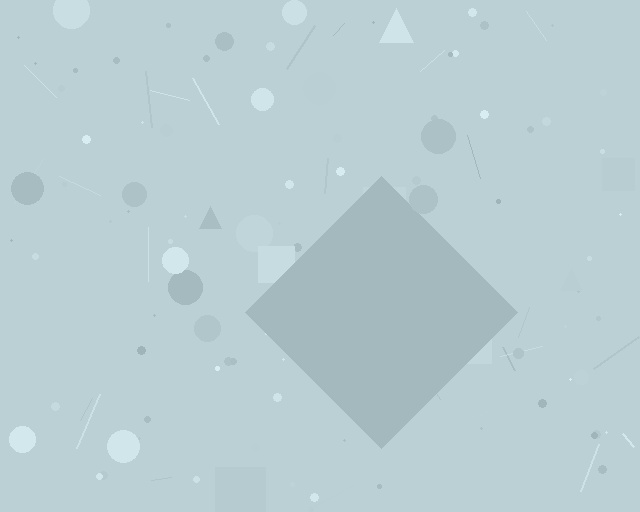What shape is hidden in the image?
A diamond is hidden in the image.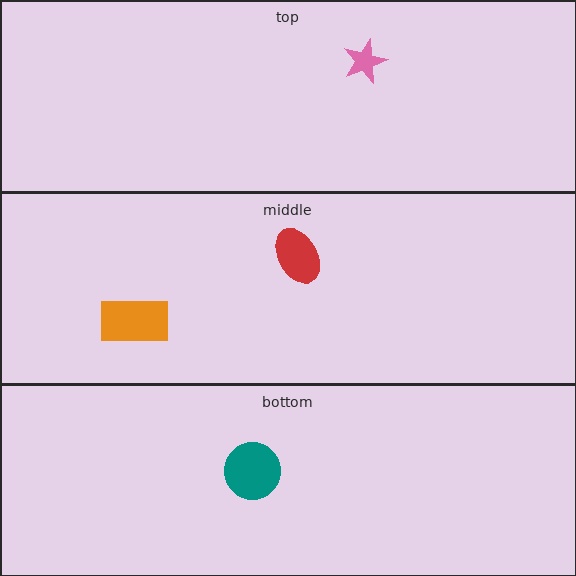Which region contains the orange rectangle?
The middle region.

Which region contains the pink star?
The top region.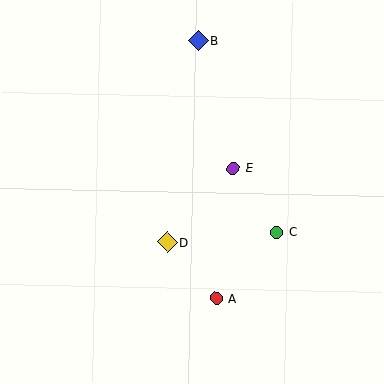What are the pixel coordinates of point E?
Point E is at (233, 168).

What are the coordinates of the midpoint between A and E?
The midpoint between A and E is at (225, 233).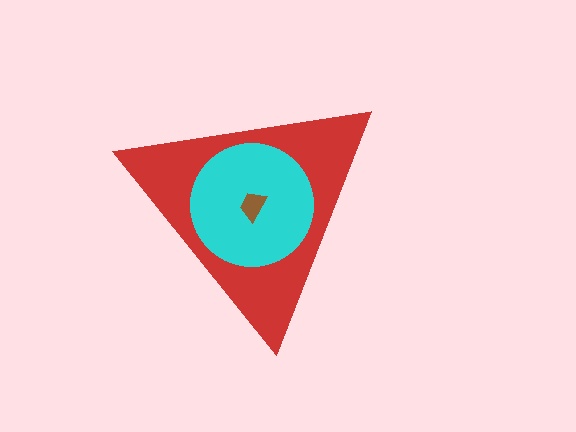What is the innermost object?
The brown trapezoid.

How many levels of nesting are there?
3.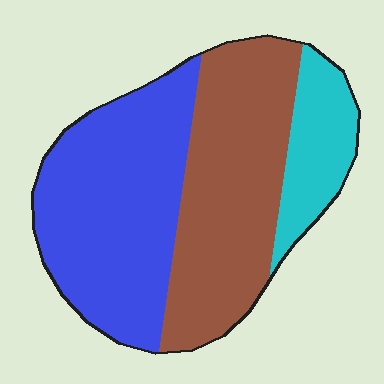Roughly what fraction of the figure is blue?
Blue covers 44% of the figure.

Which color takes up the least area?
Cyan, at roughly 15%.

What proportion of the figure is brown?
Brown takes up about two fifths (2/5) of the figure.